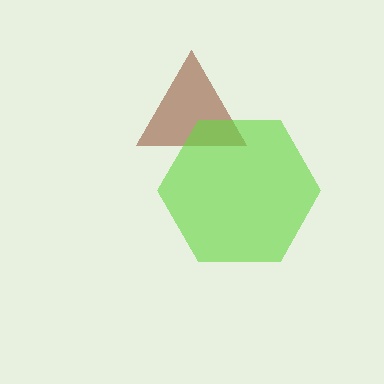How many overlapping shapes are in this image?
There are 2 overlapping shapes in the image.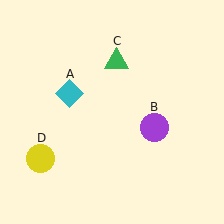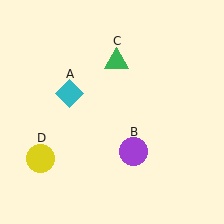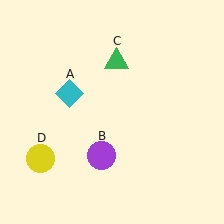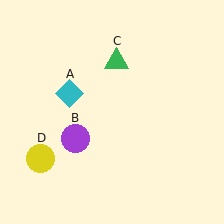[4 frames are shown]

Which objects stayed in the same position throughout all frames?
Cyan diamond (object A) and green triangle (object C) and yellow circle (object D) remained stationary.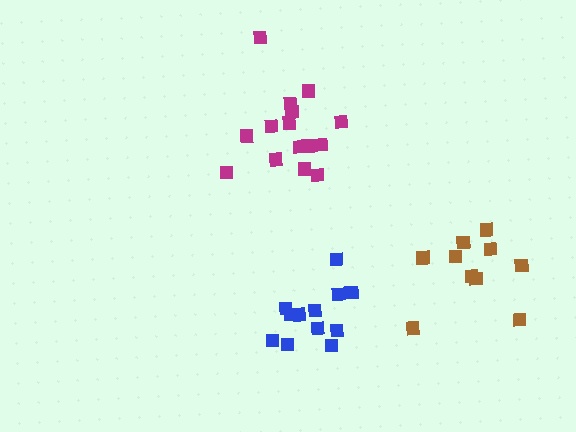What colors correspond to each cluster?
The clusters are colored: magenta, blue, brown.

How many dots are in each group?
Group 1: 15 dots, Group 2: 12 dots, Group 3: 10 dots (37 total).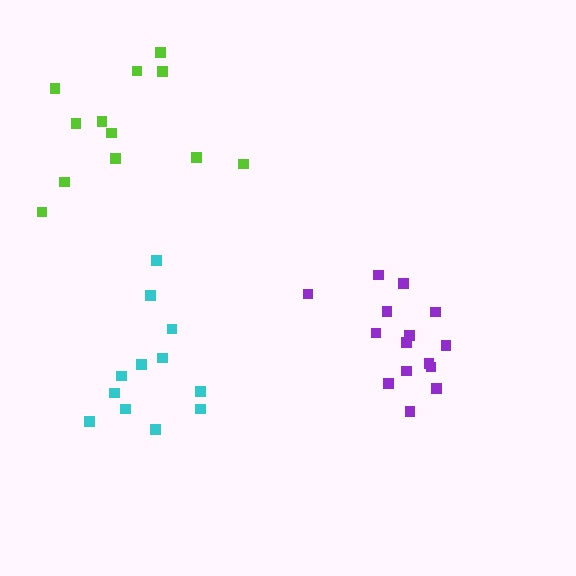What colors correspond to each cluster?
The clusters are colored: cyan, purple, lime.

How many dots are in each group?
Group 1: 12 dots, Group 2: 15 dots, Group 3: 12 dots (39 total).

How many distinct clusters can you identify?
There are 3 distinct clusters.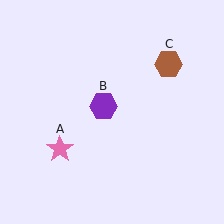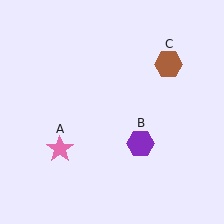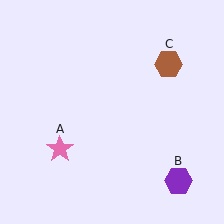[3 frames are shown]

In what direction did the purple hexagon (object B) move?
The purple hexagon (object B) moved down and to the right.